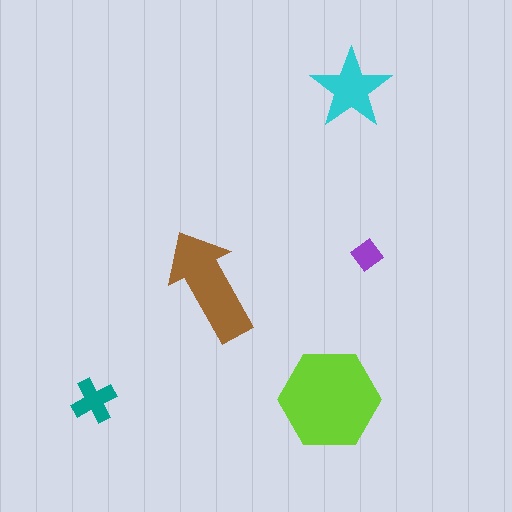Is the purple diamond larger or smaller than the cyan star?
Smaller.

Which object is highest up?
The cyan star is topmost.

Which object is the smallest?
The purple diamond.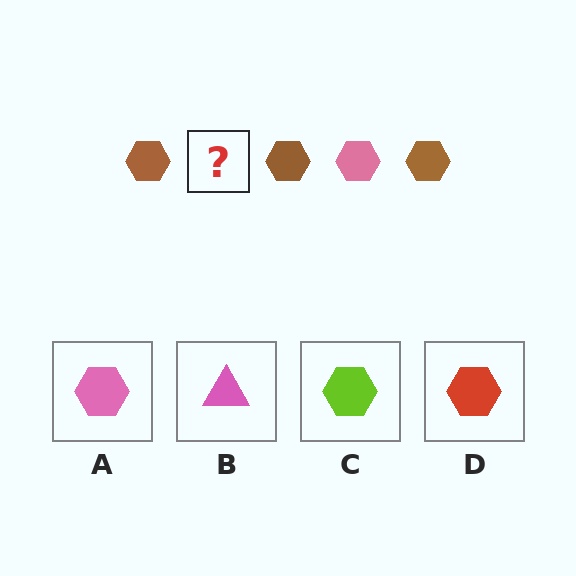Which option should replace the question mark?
Option A.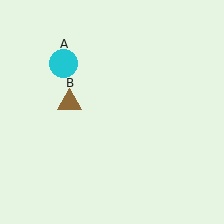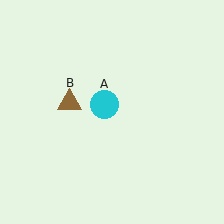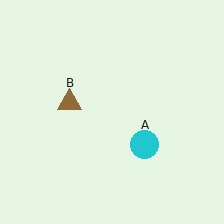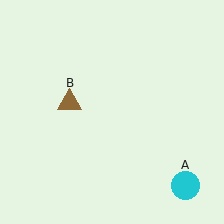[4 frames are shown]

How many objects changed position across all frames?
1 object changed position: cyan circle (object A).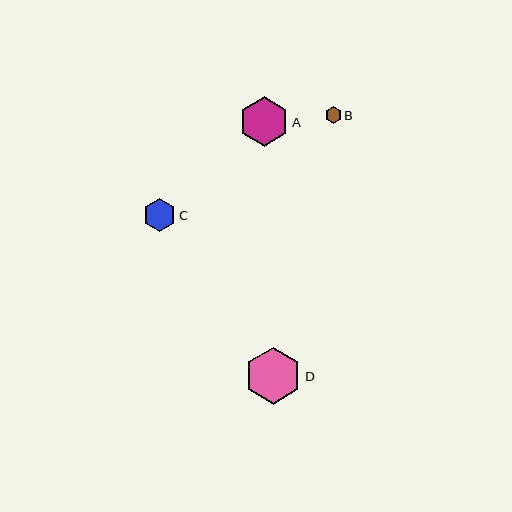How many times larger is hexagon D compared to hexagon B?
Hexagon D is approximately 3.6 times the size of hexagon B.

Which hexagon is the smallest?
Hexagon B is the smallest with a size of approximately 16 pixels.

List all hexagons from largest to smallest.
From largest to smallest: D, A, C, B.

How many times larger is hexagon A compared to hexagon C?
Hexagon A is approximately 1.5 times the size of hexagon C.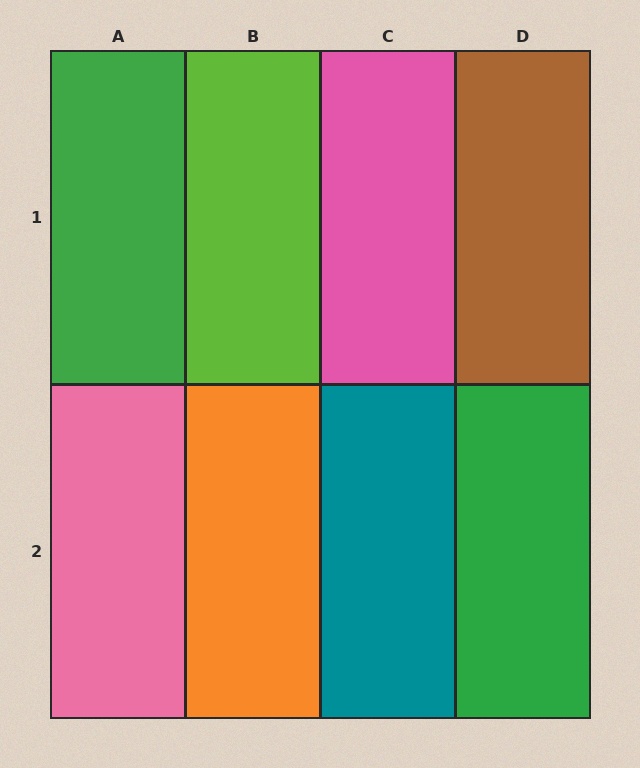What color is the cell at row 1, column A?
Green.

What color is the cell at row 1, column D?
Brown.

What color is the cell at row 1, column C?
Pink.